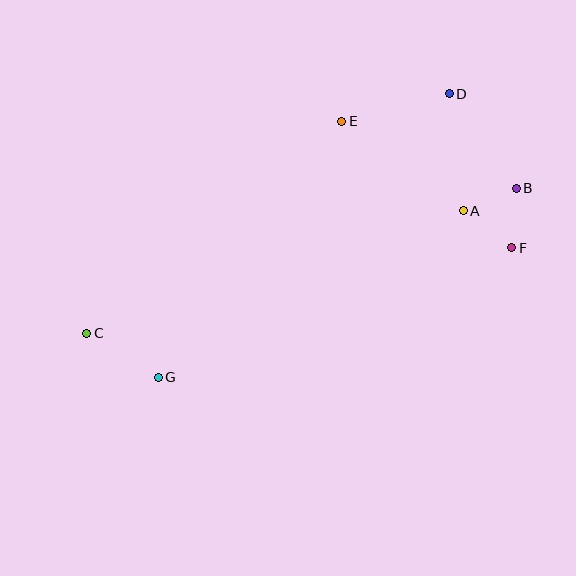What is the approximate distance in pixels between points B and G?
The distance between B and G is approximately 405 pixels.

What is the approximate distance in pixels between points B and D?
The distance between B and D is approximately 116 pixels.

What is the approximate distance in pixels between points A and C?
The distance between A and C is approximately 396 pixels.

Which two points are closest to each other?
Points A and B are closest to each other.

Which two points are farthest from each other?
Points B and C are farthest from each other.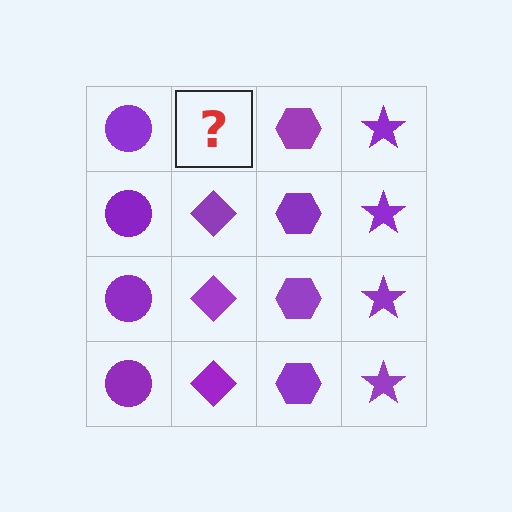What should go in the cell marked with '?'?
The missing cell should contain a purple diamond.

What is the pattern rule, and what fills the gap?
The rule is that each column has a consistent shape. The gap should be filled with a purple diamond.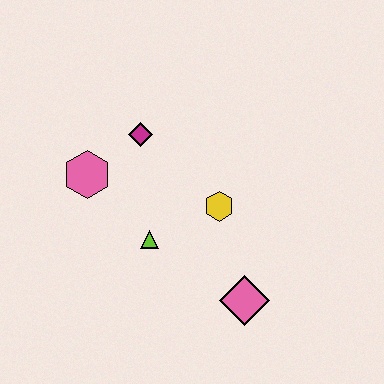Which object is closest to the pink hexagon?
The magenta diamond is closest to the pink hexagon.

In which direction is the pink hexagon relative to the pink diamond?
The pink hexagon is to the left of the pink diamond.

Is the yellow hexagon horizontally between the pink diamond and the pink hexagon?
Yes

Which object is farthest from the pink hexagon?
The pink diamond is farthest from the pink hexagon.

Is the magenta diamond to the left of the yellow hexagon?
Yes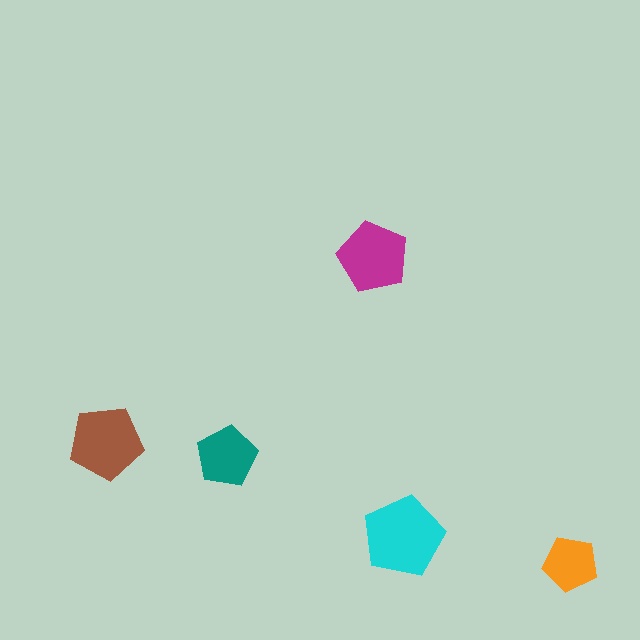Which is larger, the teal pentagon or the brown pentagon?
The brown one.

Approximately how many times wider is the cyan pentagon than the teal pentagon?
About 1.5 times wider.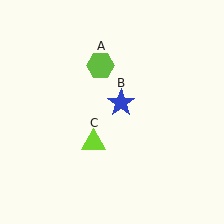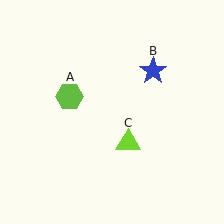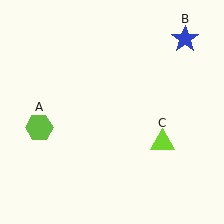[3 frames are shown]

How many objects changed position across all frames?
3 objects changed position: lime hexagon (object A), blue star (object B), lime triangle (object C).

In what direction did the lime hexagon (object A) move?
The lime hexagon (object A) moved down and to the left.